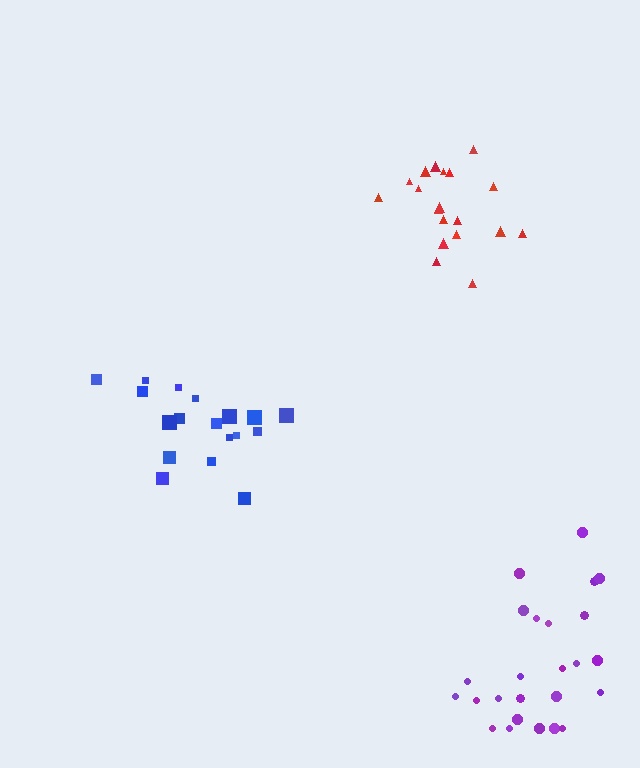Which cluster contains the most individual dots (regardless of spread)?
Purple (25).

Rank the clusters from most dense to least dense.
red, blue, purple.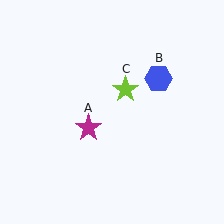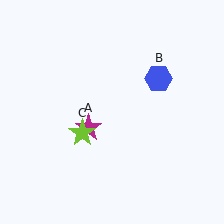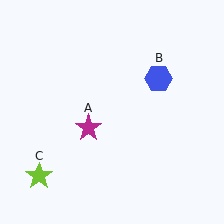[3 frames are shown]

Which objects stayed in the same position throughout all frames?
Magenta star (object A) and blue hexagon (object B) remained stationary.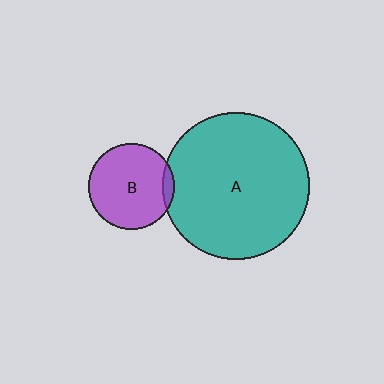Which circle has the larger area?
Circle A (teal).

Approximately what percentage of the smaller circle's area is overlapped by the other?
Approximately 5%.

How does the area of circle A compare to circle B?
Approximately 3.0 times.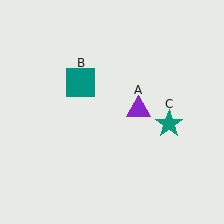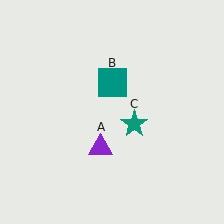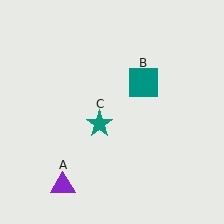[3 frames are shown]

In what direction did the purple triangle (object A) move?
The purple triangle (object A) moved down and to the left.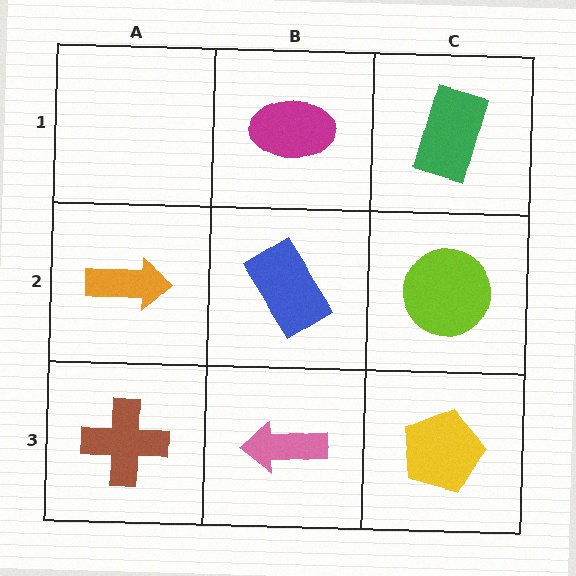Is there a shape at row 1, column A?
No, that cell is empty.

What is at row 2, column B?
A blue rectangle.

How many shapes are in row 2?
3 shapes.